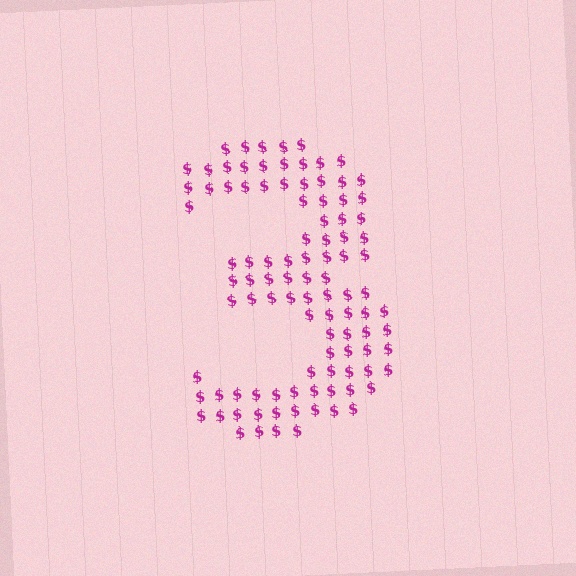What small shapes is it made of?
It is made of small dollar signs.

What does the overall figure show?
The overall figure shows the digit 3.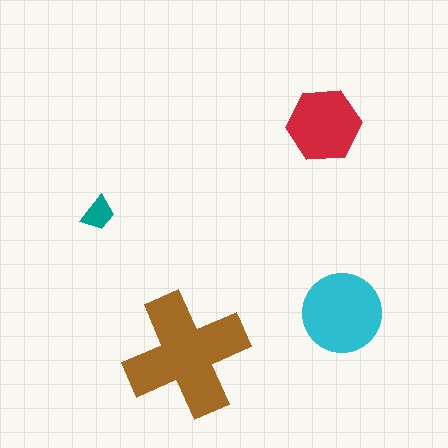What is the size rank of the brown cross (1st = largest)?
1st.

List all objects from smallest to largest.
The teal trapezoid, the red hexagon, the cyan circle, the brown cross.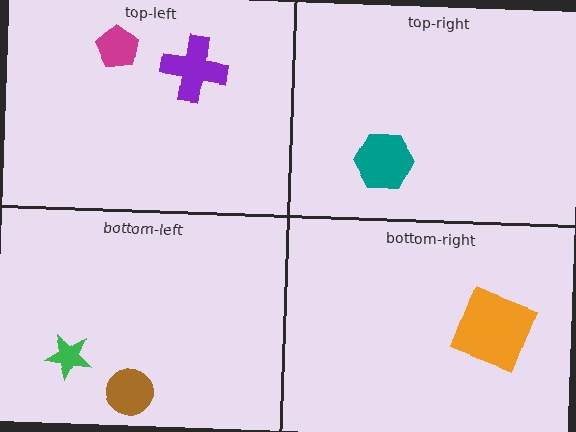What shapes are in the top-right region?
The teal hexagon.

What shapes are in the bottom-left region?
The brown circle, the green star.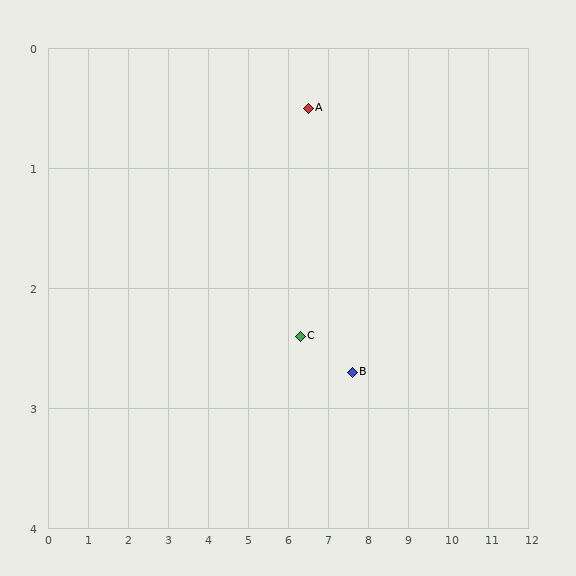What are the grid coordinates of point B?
Point B is at approximately (7.6, 2.7).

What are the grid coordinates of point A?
Point A is at approximately (6.5, 0.5).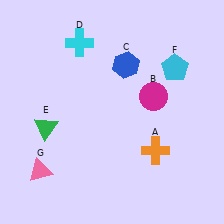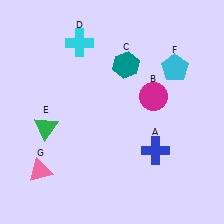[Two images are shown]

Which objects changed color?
A changed from orange to blue. C changed from blue to teal.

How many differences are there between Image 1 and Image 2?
There are 2 differences between the two images.